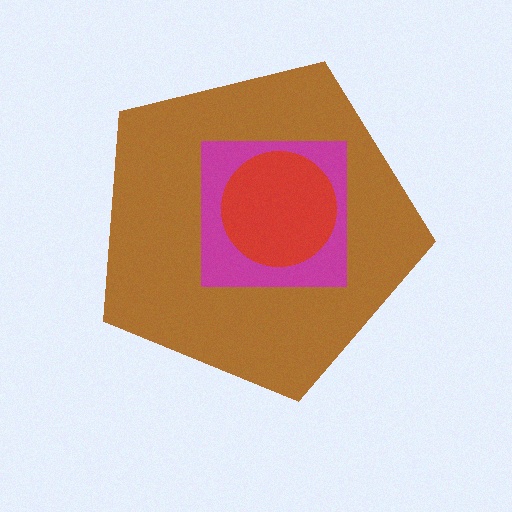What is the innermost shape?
The red circle.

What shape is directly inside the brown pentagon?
The magenta square.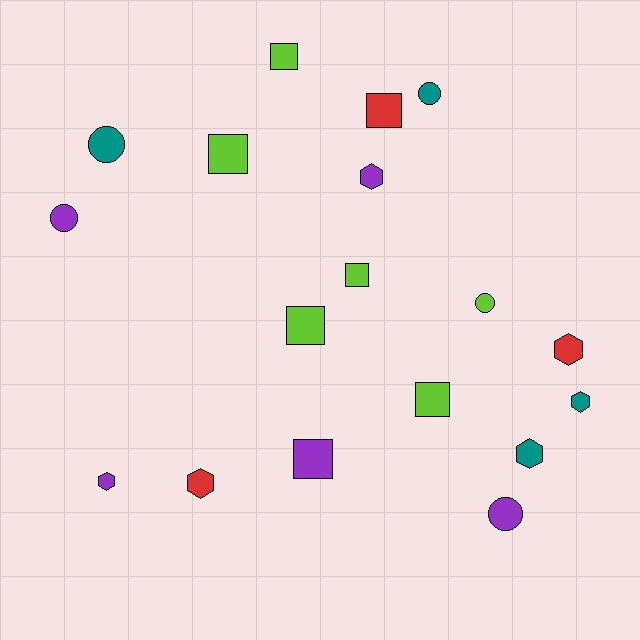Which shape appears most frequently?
Square, with 7 objects.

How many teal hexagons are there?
There are 2 teal hexagons.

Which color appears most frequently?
Lime, with 6 objects.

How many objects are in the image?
There are 18 objects.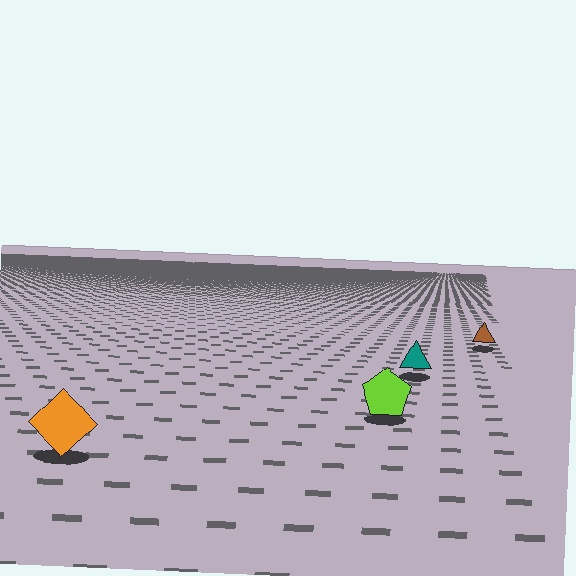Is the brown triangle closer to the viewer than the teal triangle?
No. The teal triangle is closer — you can tell from the texture gradient: the ground texture is coarser near it.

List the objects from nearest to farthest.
From nearest to farthest: the orange diamond, the lime pentagon, the teal triangle, the brown triangle.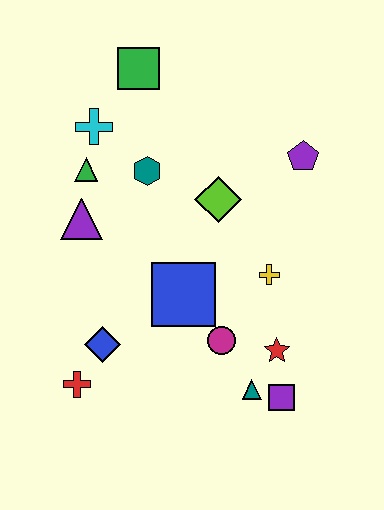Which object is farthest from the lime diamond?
The red cross is farthest from the lime diamond.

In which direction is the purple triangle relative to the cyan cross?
The purple triangle is below the cyan cross.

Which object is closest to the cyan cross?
The green triangle is closest to the cyan cross.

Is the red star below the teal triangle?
No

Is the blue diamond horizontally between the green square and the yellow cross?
No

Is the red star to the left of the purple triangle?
No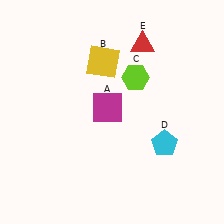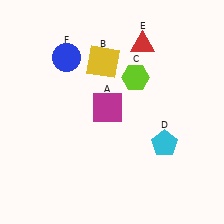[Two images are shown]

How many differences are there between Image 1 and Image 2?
There is 1 difference between the two images.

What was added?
A blue circle (F) was added in Image 2.